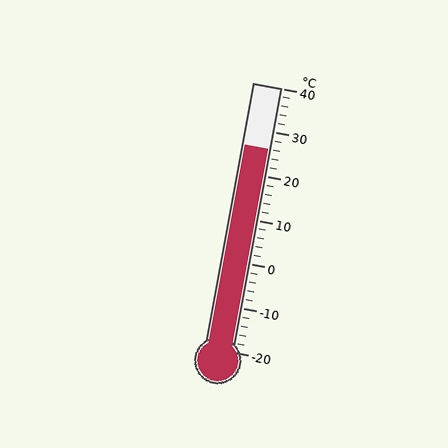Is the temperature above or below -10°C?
The temperature is above -10°C.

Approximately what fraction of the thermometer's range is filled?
The thermometer is filled to approximately 75% of its range.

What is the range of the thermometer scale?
The thermometer scale ranges from -20°C to 40°C.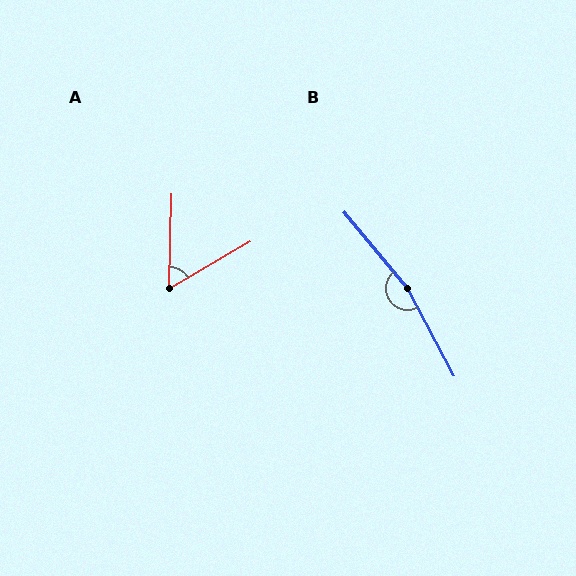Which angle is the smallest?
A, at approximately 58 degrees.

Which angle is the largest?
B, at approximately 168 degrees.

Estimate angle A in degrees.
Approximately 58 degrees.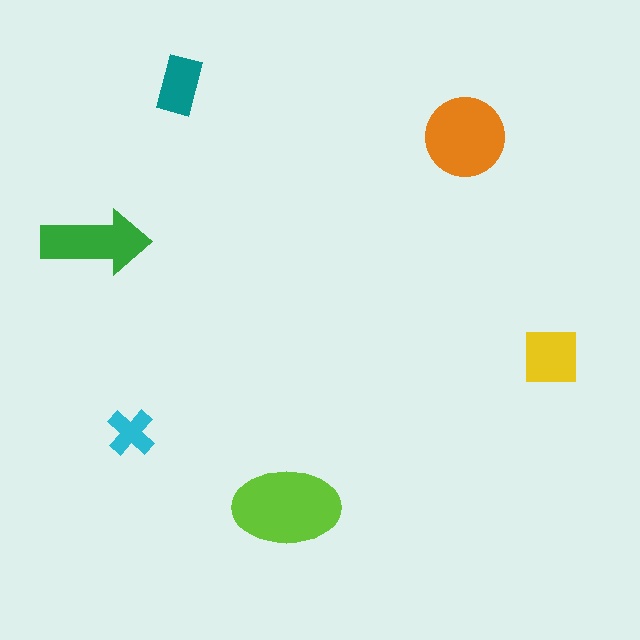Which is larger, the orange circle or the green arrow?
The orange circle.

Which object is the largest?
The lime ellipse.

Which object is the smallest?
The cyan cross.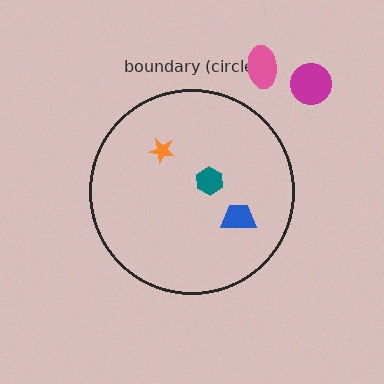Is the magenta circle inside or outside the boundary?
Outside.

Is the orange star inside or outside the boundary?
Inside.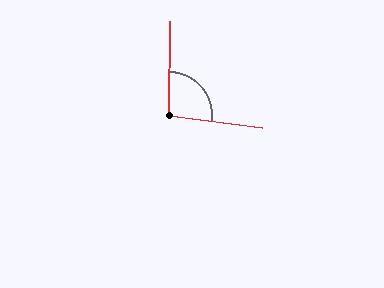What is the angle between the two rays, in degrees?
Approximately 97 degrees.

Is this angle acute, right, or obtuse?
It is obtuse.